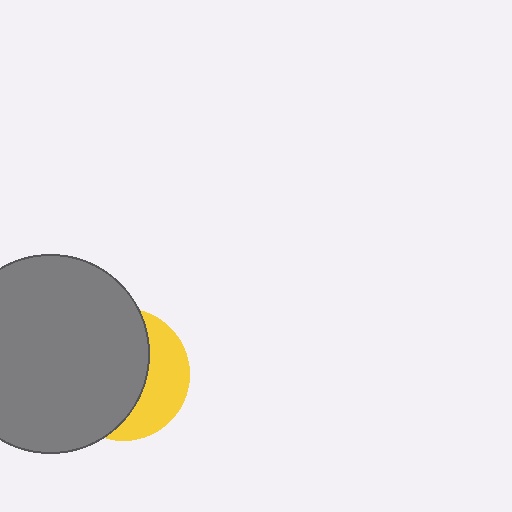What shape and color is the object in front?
The object in front is a gray circle.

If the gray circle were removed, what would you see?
You would see the complete yellow circle.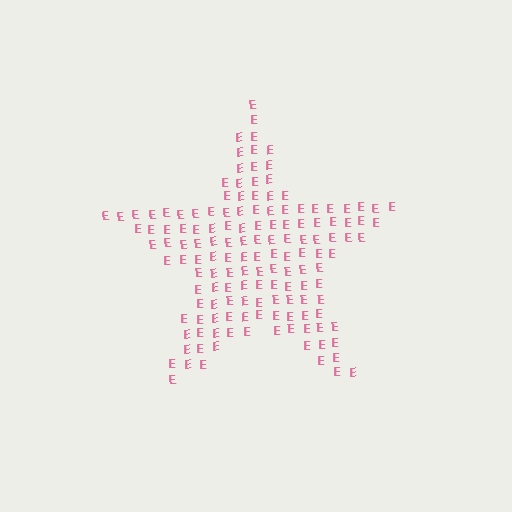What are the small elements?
The small elements are letter E's.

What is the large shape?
The large shape is a star.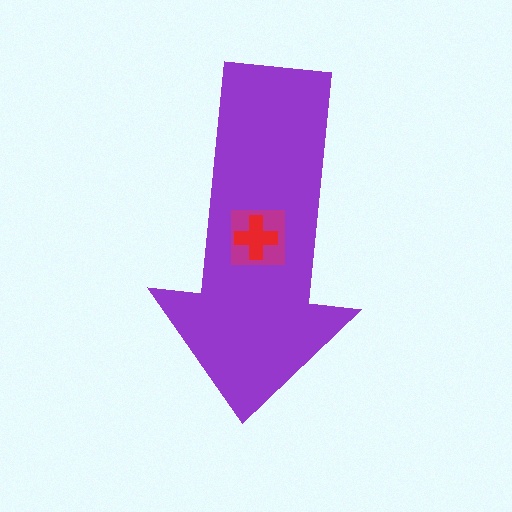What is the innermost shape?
The red cross.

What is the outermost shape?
The purple arrow.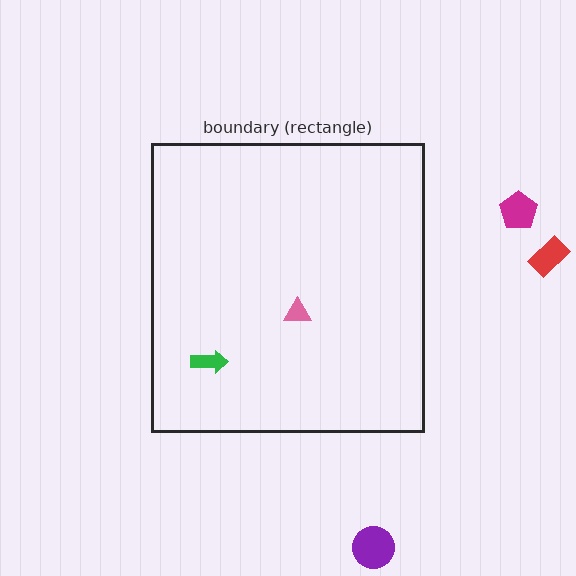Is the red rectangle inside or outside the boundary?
Outside.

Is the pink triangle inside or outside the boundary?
Inside.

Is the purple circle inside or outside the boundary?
Outside.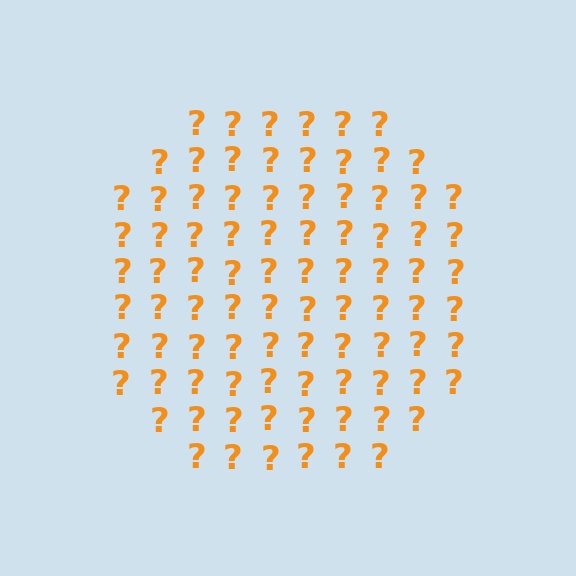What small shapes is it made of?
It is made of small question marks.